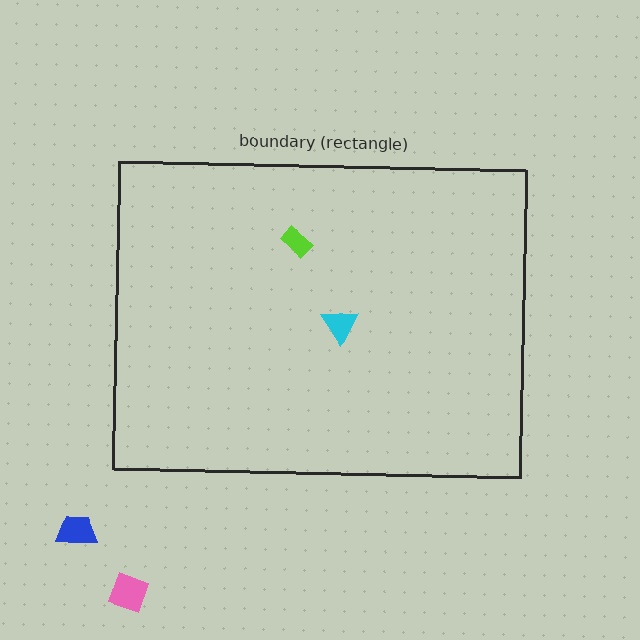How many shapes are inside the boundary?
2 inside, 2 outside.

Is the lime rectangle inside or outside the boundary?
Inside.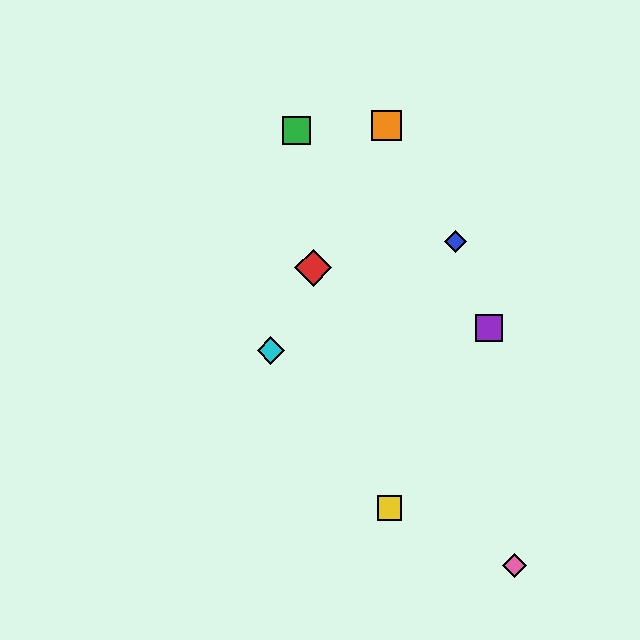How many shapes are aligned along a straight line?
3 shapes (the red diamond, the orange square, the cyan diamond) are aligned along a straight line.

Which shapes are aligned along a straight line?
The red diamond, the orange square, the cyan diamond are aligned along a straight line.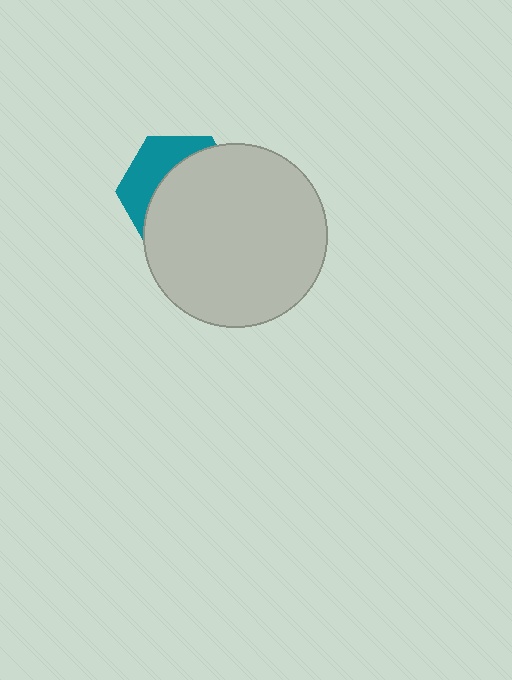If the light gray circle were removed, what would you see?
You would see the complete teal hexagon.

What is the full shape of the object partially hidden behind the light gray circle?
The partially hidden object is a teal hexagon.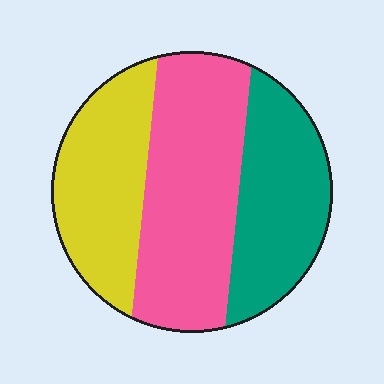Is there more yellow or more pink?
Pink.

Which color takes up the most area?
Pink, at roughly 40%.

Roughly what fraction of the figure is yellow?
Yellow covers 29% of the figure.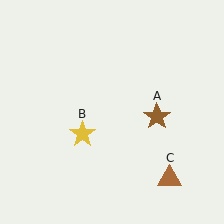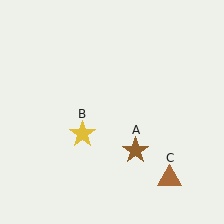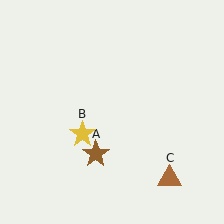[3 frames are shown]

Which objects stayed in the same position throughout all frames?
Yellow star (object B) and brown triangle (object C) remained stationary.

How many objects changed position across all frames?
1 object changed position: brown star (object A).